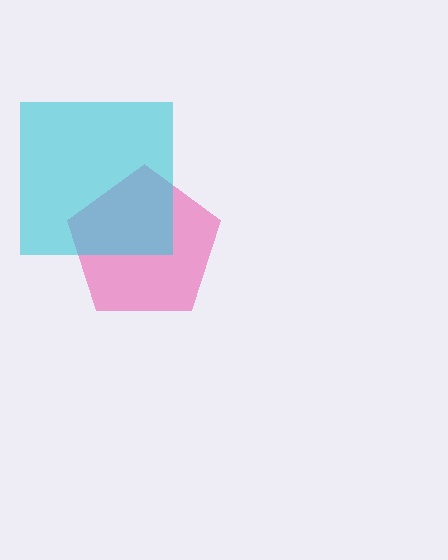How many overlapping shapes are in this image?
There are 2 overlapping shapes in the image.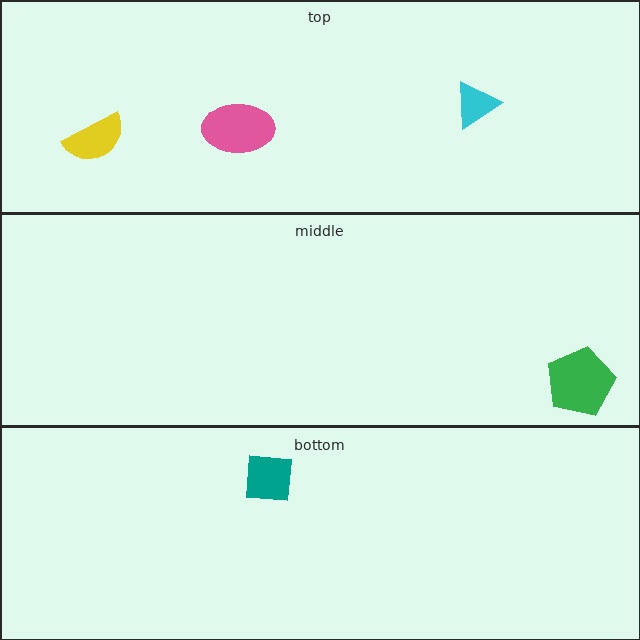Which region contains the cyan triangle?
The top region.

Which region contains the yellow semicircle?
The top region.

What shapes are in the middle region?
The green pentagon.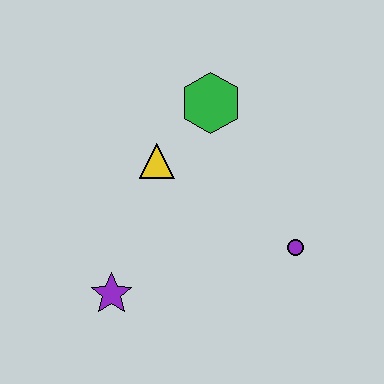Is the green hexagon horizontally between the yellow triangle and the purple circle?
Yes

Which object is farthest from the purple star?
The green hexagon is farthest from the purple star.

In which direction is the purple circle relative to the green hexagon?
The purple circle is below the green hexagon.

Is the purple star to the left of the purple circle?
Yes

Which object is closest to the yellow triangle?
The green hexagon is closest to the yellow triangle.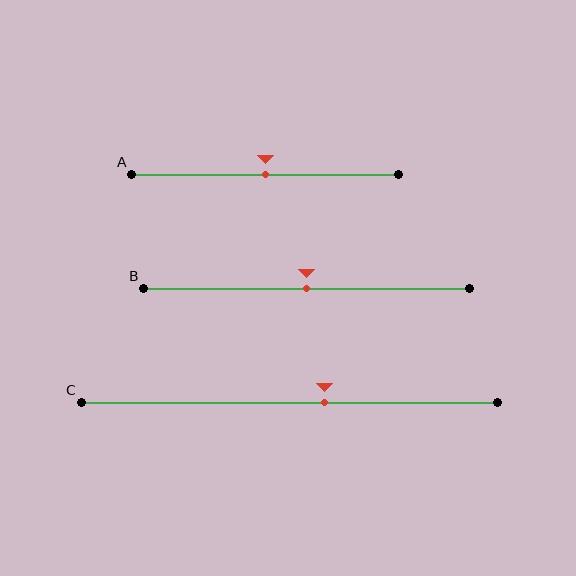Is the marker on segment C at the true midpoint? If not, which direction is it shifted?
No, the marker on segment C is shifted to the right by about 9% of the segment length.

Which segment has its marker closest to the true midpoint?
Segment A has its marker closest to the true midpoint.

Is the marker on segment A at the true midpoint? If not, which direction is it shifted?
Yes, the marker on segment A is at the true midpoint.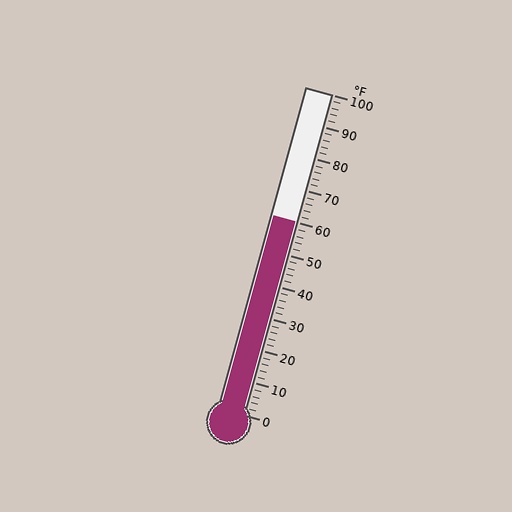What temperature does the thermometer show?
The thermometer shows approximately 60°F.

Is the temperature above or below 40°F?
The temperature is above 40°F.